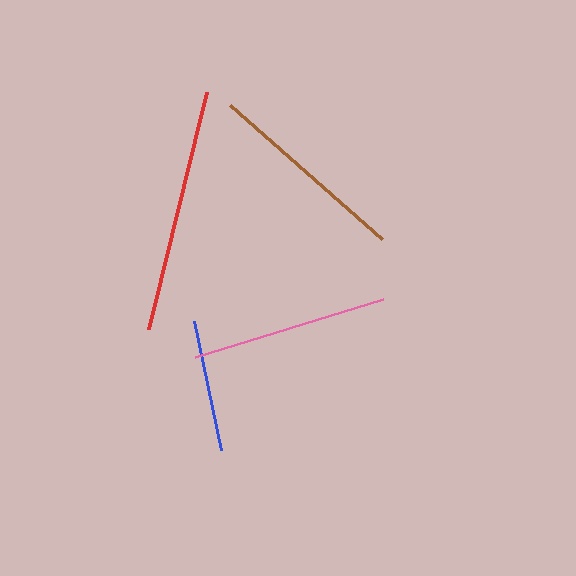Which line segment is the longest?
The red line is the longest at approximately 245 pixels.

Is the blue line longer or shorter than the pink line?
The pink line is longer than the blue line.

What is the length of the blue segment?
The blue segment is approximately 132 pixels long.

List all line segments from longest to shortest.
From longest to shortest: red, brown, pink, blue.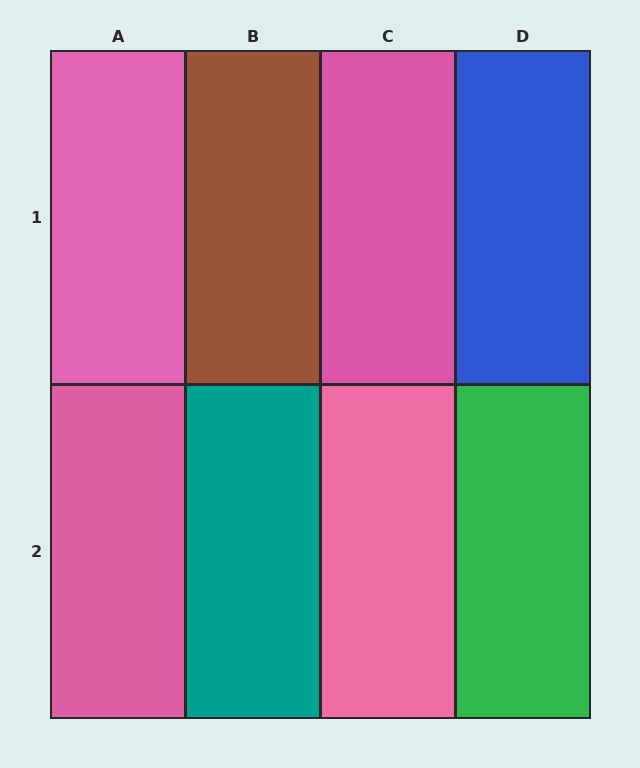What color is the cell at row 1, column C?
Pink.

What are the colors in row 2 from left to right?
Pink, teal, pink, green.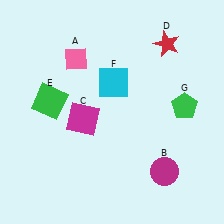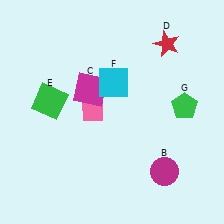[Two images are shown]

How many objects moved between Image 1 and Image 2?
2 objects moved between the two images.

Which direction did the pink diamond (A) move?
The pink diamond (A) moved down.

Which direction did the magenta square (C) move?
The magenta square (C) moved up.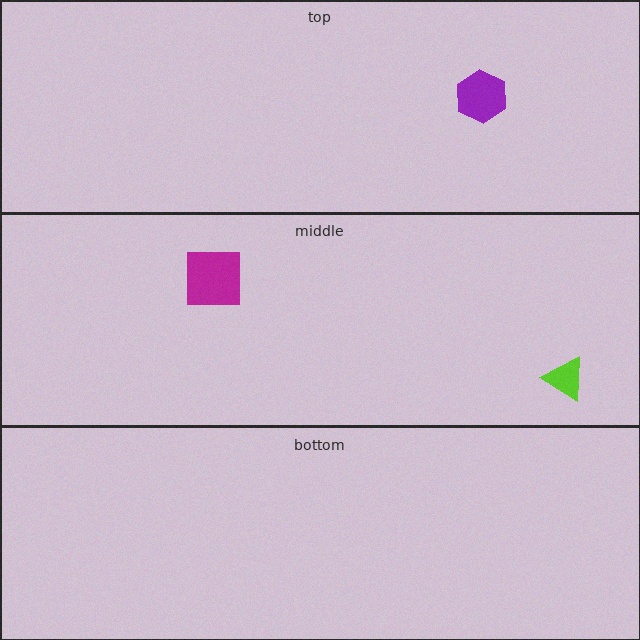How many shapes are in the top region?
1.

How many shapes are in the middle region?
2.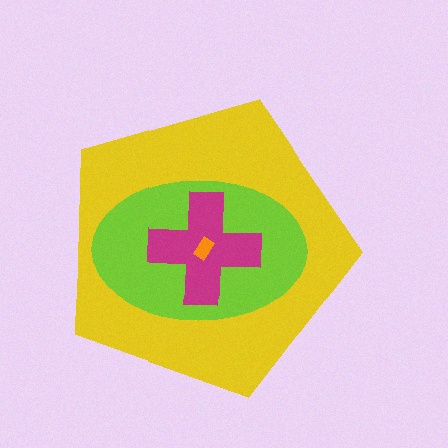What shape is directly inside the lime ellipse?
The magenta cross.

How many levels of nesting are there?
4.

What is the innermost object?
The orange rectangle.